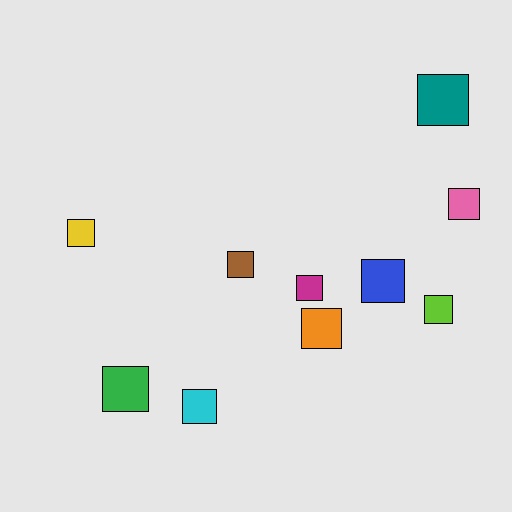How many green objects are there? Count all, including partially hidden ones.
There is 1 green object.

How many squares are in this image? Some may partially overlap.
There are 10 squares.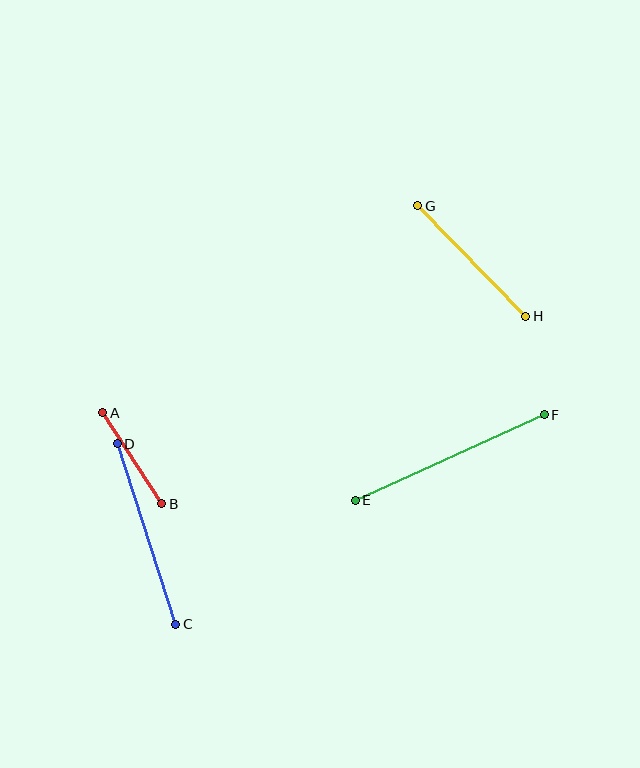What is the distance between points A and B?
The distance is approximately 108 pixels.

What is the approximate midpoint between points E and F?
The midpoint is at approximately (450, 458) pixels.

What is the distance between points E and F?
The distance is approximately 208 pixels.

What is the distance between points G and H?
The distance is approximately 155 pixels.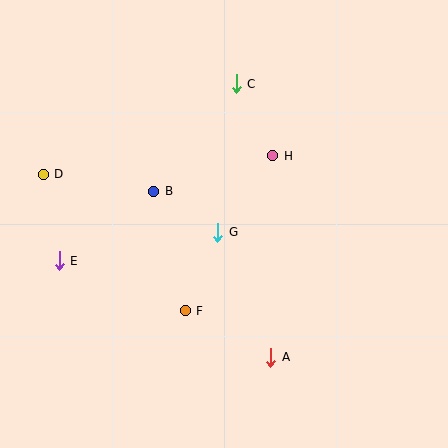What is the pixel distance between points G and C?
The distance between G and C is 150 pixels.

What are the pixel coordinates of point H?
Point H is at (273, 156).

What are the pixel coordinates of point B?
Point B is at (154, 191).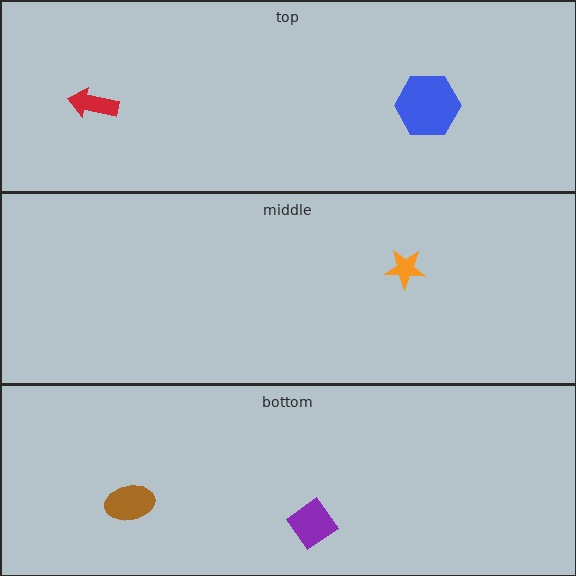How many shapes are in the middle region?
1.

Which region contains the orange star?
The middle region.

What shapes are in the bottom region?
The brown ellipse, the purple diamond.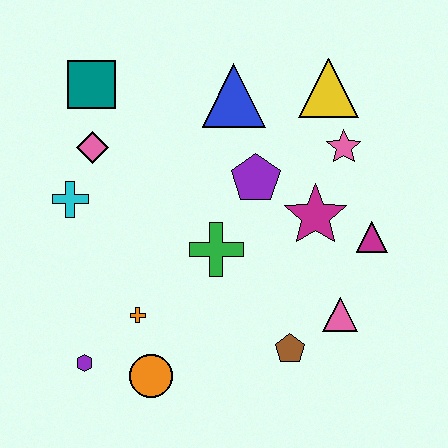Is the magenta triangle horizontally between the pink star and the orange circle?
No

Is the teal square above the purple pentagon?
Yes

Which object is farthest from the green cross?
The teal square is farthest from the green cross.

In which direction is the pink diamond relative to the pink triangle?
The pink diamond is to the left of the pink triangle.